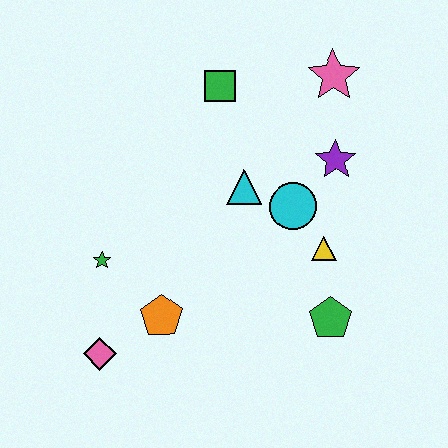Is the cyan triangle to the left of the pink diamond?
No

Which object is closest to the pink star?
The purple star is closest to the pink star.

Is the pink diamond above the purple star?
No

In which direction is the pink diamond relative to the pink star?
The pink diamond is below the pink star.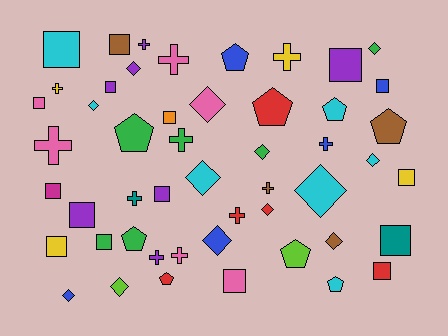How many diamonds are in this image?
There are 13 diamonds.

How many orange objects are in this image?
There is 1 orange object.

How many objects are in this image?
There are 50 objects.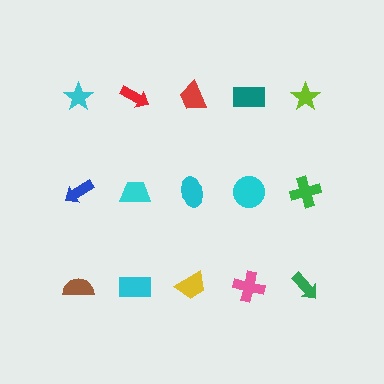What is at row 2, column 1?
A blue arrow.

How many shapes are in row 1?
5 shapes.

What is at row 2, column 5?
A green cross.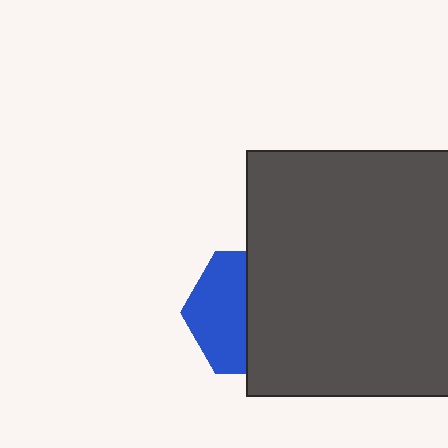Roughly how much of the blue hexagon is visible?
About half of it is visible (roughly 45%).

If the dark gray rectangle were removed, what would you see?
You would see the complete blue hexagon.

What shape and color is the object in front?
The object in front is a dark gray rectangle.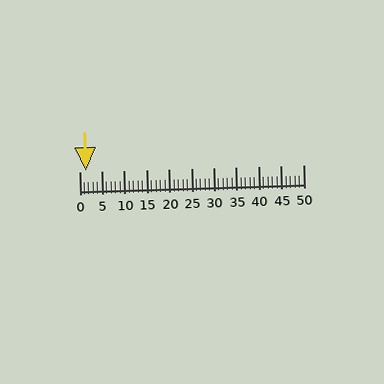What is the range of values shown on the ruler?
The ruler shows values from 0 to 50.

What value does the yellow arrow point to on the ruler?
The yellow arrow points to approximately 1.